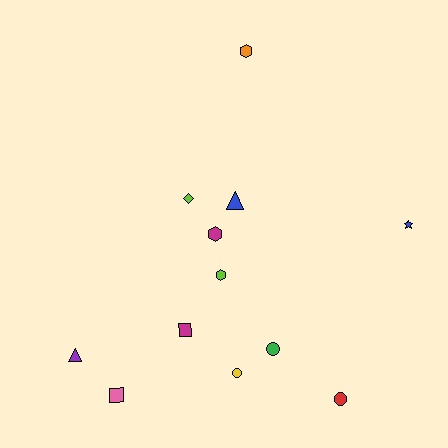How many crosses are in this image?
There are no crosses.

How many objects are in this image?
There are 12 objects.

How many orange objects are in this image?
There is 1 orange object.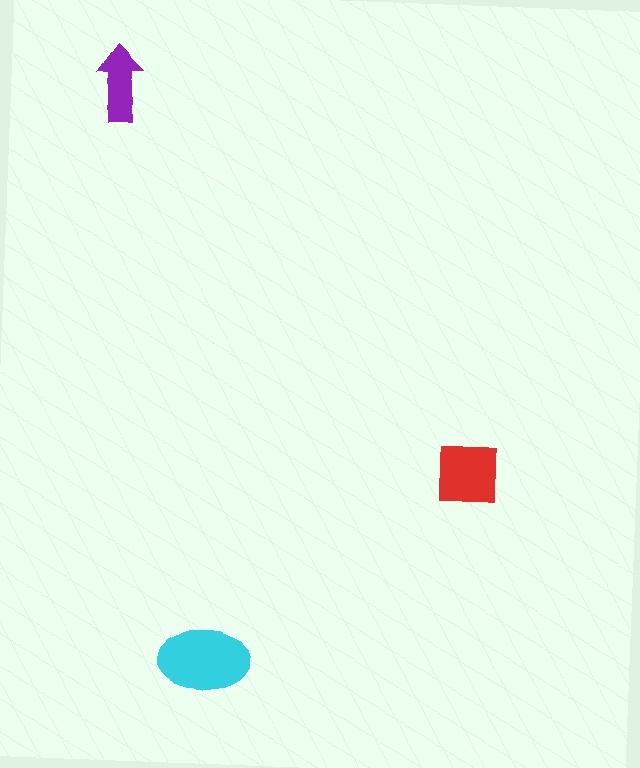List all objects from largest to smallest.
The cyan ellipse, the red square, the purple arrow.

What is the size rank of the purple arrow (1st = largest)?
3rd.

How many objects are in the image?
There are 3 objects in the image.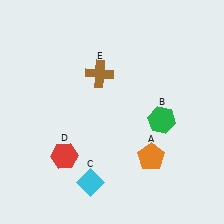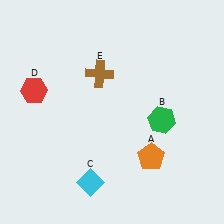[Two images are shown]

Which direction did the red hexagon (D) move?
The red hexagon (D) moved up.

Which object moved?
The red hexagon (D) moved up.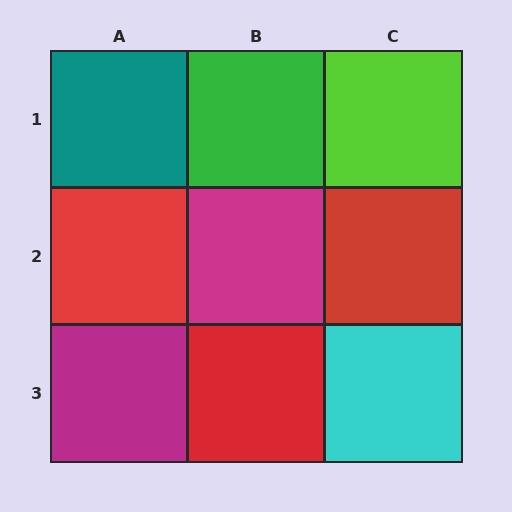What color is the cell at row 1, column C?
Lime.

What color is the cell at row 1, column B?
Green.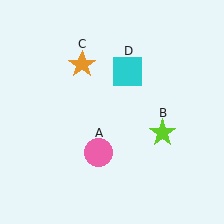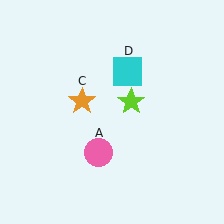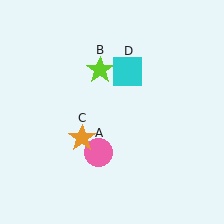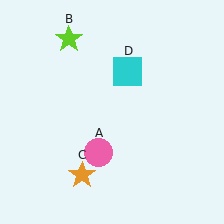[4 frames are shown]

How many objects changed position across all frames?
2 objects changed position: lime star (object B), orange star (object C).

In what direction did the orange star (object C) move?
The orange star (object C) moved down.